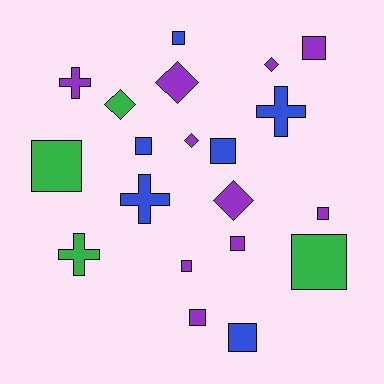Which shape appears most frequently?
Square, with 11 objects.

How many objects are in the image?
There are 20 objects.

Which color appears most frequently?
Purple, with 10 objects.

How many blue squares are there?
There are 4 blue squares.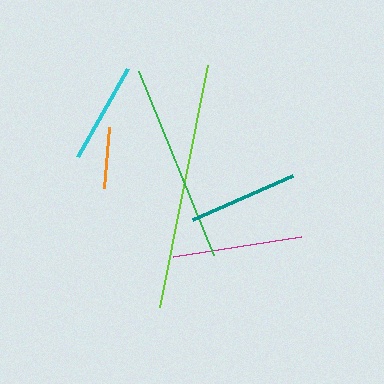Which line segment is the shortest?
The orange line is the shortest at approximately 62 pixels.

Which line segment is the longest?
The lime line is the longest at approximately 247 pixels.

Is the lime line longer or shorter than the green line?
The lime line is longer than the green line.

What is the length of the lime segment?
The lime segment is approximately 247 pixels long.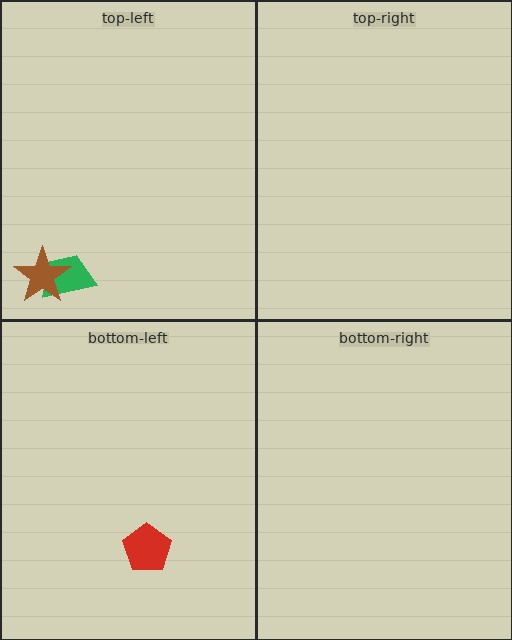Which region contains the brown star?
The top-left region.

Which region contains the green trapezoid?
The top-left region.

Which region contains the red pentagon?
The bottom-left region.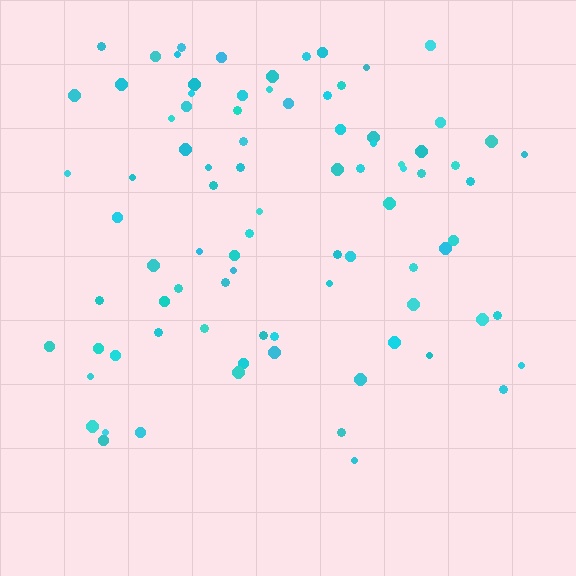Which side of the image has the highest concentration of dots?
The top.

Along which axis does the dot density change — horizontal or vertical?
Vertical.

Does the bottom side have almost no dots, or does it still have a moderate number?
Still a moderate number, just noticeably fewer than the top.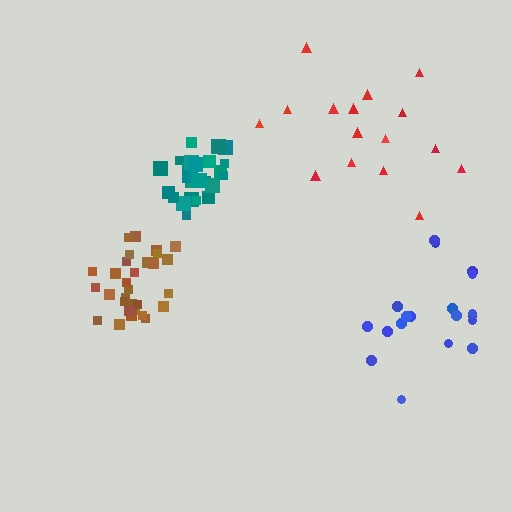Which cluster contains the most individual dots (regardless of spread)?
Brown (30).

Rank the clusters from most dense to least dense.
brown, teal, blue, red.